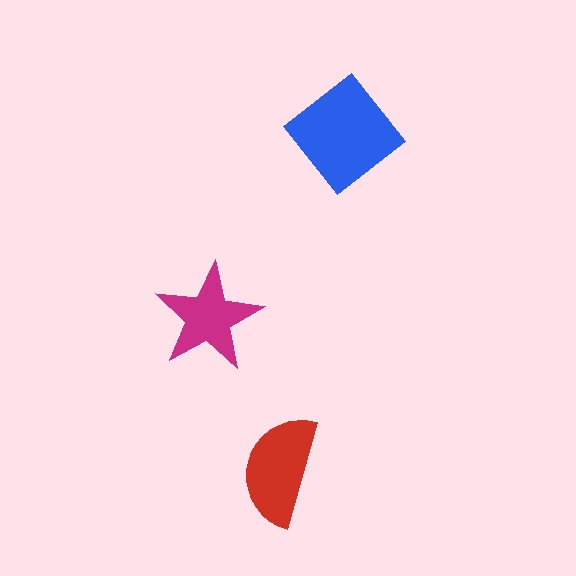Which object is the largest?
The blue diamond.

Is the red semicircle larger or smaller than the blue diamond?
Smaller.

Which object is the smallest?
The magenta star.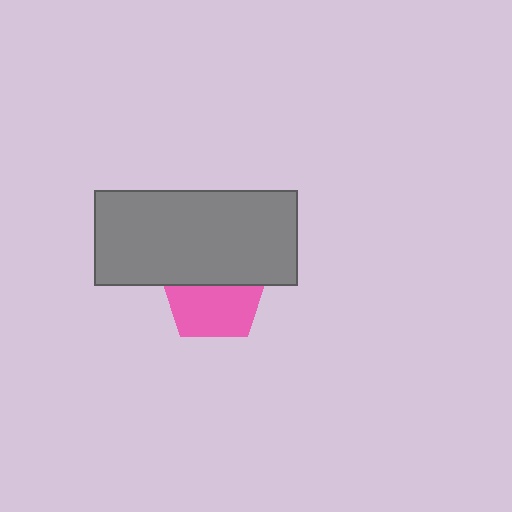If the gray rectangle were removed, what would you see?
You would see the complete pink pentagon.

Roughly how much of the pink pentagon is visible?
About half of it is visible (roughly 55%).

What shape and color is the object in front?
The object in front is a gray rectangle.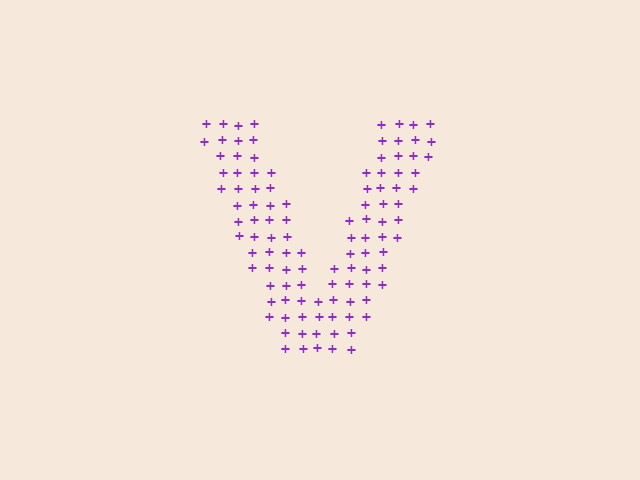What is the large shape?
The large shape is the letter V.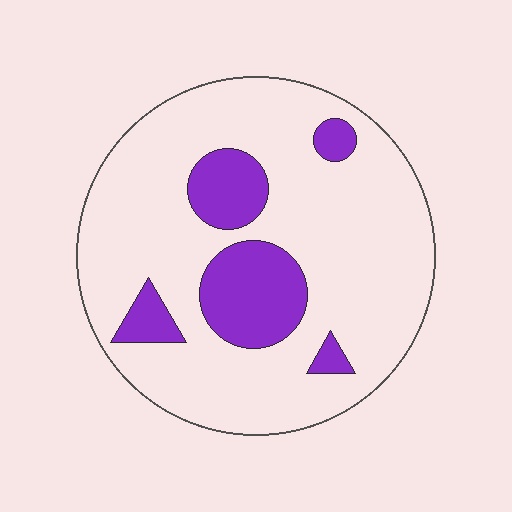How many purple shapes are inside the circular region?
5.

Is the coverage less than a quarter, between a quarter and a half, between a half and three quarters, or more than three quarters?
Less than a quarter.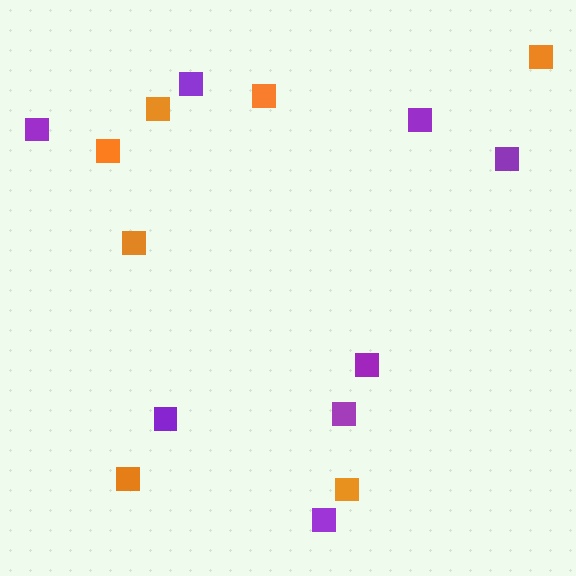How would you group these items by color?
There are 2 groups: one group of purple squares (8) and one group of orange squares (7).